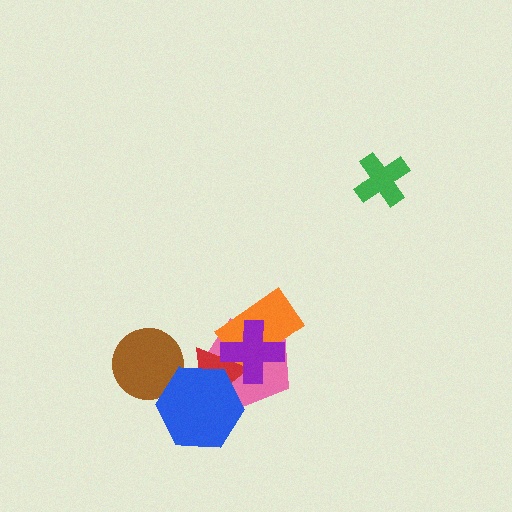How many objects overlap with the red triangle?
4 objects overlap with the red triangle.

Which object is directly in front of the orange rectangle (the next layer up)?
The red triangle is directly in front of the orange rectangle.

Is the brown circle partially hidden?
Yes, it is partially covered by another shape.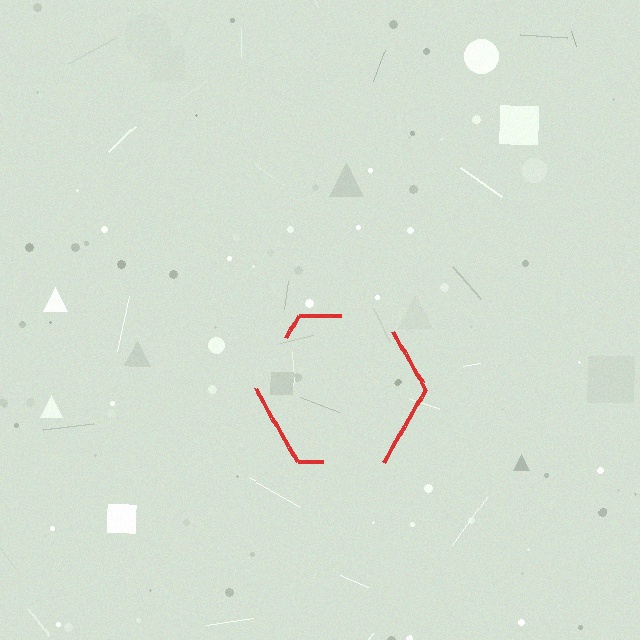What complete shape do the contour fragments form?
The contour fragments form a hexagon.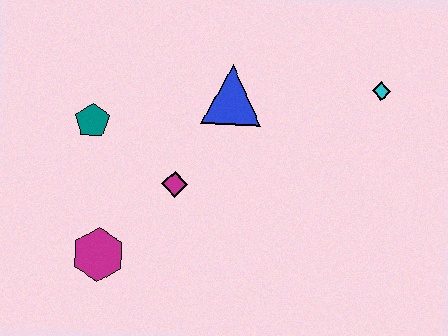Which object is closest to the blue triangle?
The magenta diamond is closest to the blue triangle.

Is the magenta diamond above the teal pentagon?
No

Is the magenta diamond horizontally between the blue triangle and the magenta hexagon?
Yes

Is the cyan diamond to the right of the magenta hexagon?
Yes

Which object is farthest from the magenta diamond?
The cyan diamond is farthest from the magenta diamond.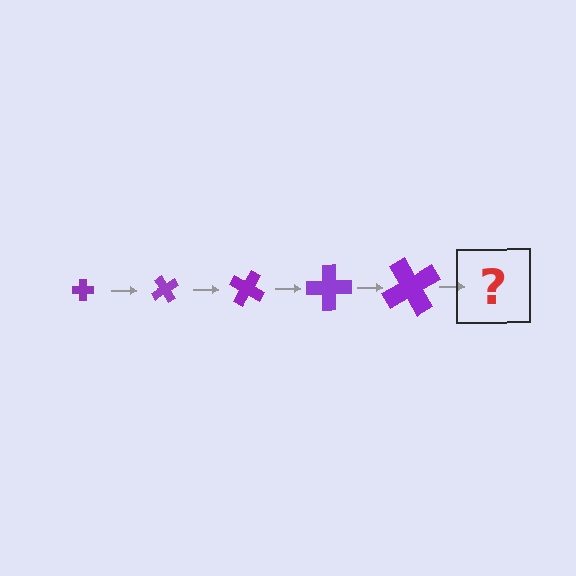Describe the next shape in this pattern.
It should be a cross, larger than the previous one and rotated 300 degrees from the start.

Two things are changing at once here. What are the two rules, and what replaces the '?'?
The two rules are that the cross grows larger each step and it rotates 60 degrees each step. The '?' should be a cross, larger than the previous one and rotated 300 degrees from the start.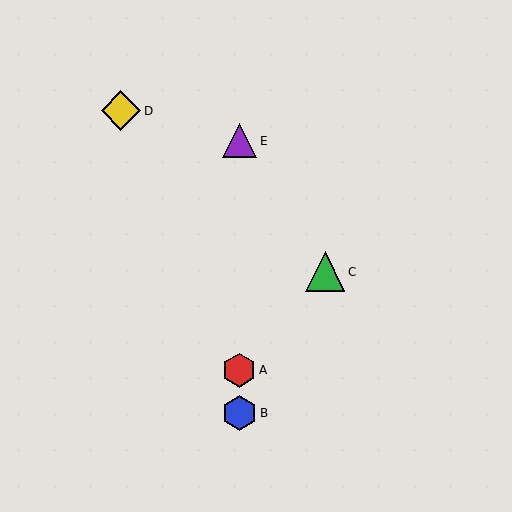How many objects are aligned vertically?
3 objects (A, B, E) are aligned vertically.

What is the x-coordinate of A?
Object A is at x≈239.